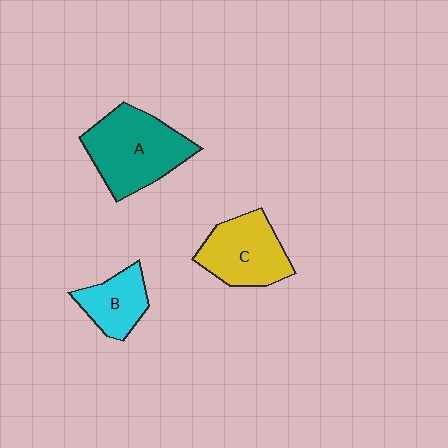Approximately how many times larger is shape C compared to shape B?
Approximately 1.5 times.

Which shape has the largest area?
Shape A (teal).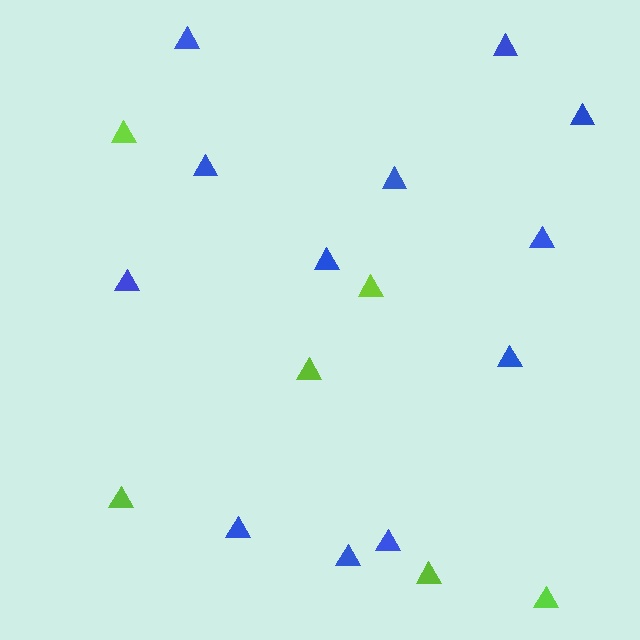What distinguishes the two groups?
There are 2 groups: one group of lime triangles (6) and one group of blue triangles (12).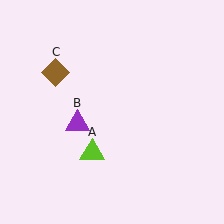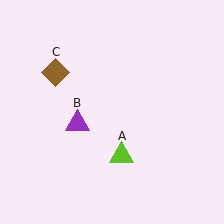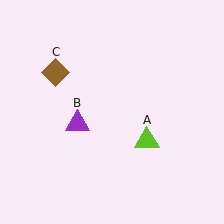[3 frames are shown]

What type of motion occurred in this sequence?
The lime triangle (object A) rotated counterclockwise around the center of the scene.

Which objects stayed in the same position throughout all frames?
Purple triangle (object B) and brown diamond (object C) remained stationary.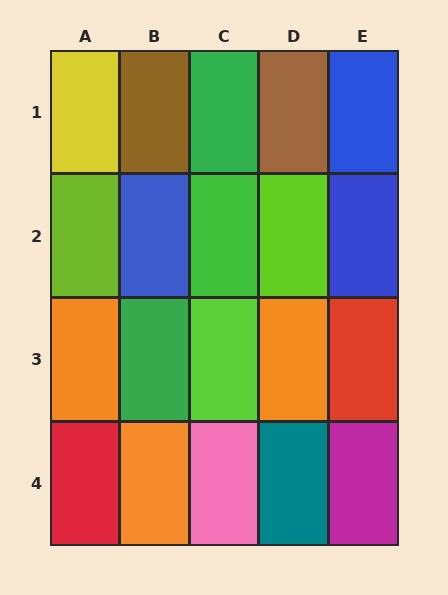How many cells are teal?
1 cell is teal.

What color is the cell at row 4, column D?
Teal.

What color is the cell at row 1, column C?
Green.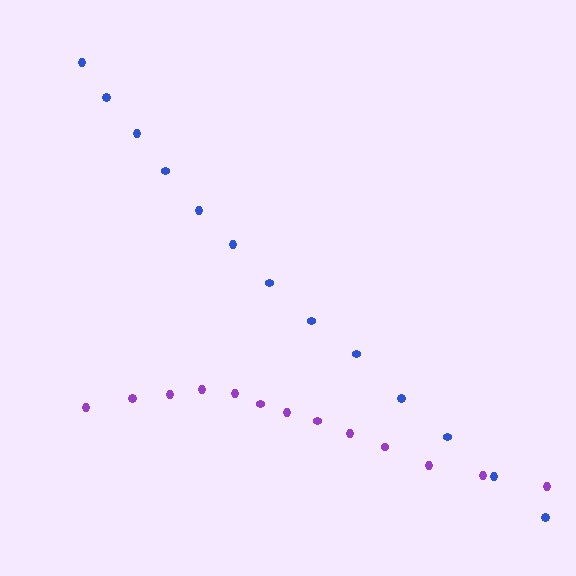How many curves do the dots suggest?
There are 2 distinct paths.